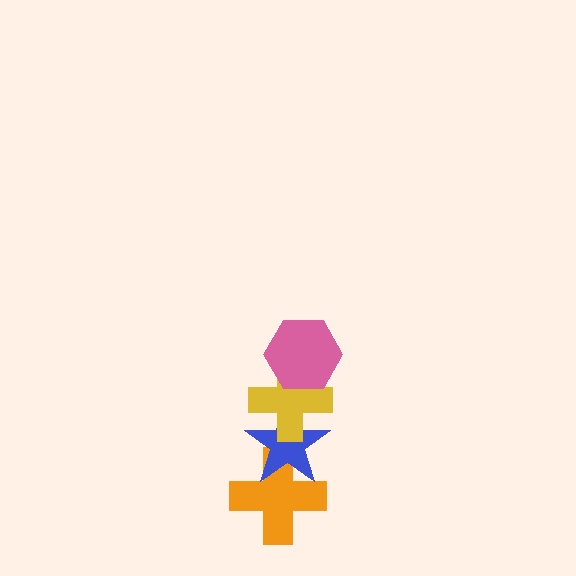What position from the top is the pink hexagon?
The pink hexagon is 1st from the top.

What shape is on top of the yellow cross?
The pink hexagon is on top of the yellow cross.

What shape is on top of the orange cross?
The blue star is on top of the orange cross.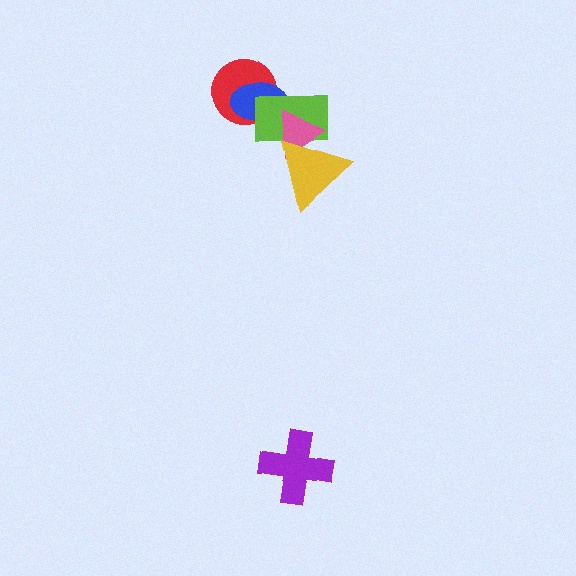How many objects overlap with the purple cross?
0 objects overlap with the purple cross.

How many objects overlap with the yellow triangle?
2 objects overlap with the yellow triangle.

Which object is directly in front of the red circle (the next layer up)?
The blue ellipse is directly in front of the red circle.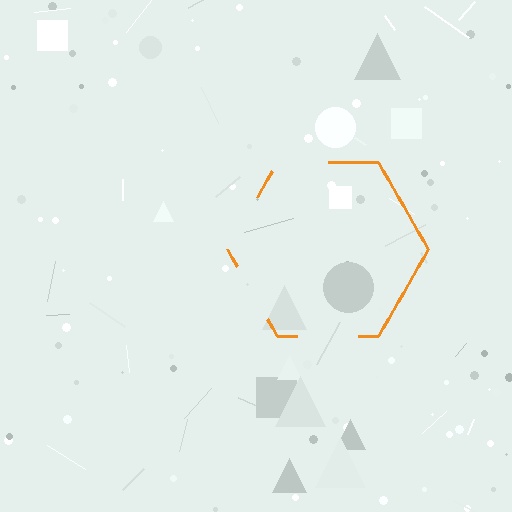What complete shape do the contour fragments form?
The contour fragments form a hexagon.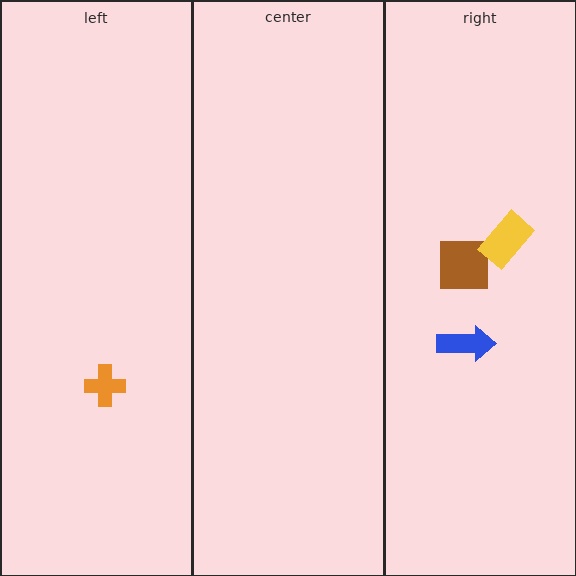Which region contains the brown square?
The right region.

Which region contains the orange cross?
The left region.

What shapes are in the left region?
The orange cross.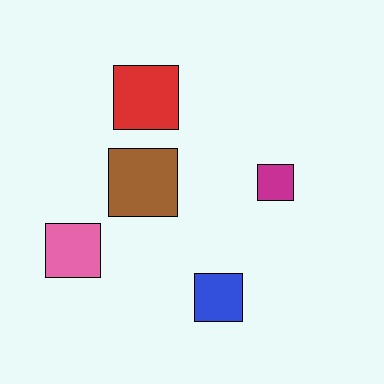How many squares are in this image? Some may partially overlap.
There are 5 squares.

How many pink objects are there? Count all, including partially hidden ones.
There is 1 pink object.